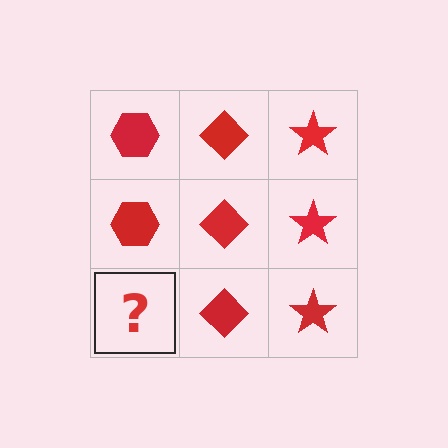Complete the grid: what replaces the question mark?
The question mark should be replaced with a red hexagon.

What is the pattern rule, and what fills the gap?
The rule is that each column has a consistent shape. The gap should be filled with a red hexagon.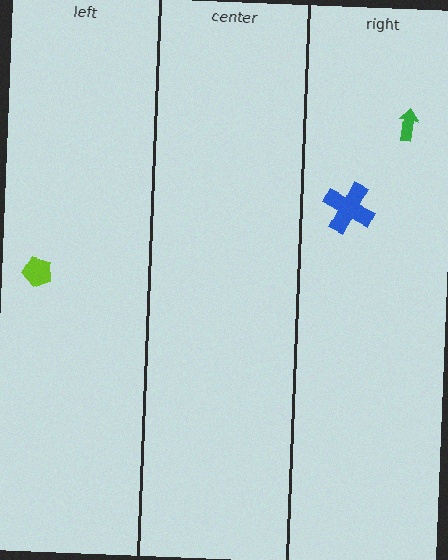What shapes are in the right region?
The green arrow, the blue cross.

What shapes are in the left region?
The lime pentagon.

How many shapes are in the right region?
2.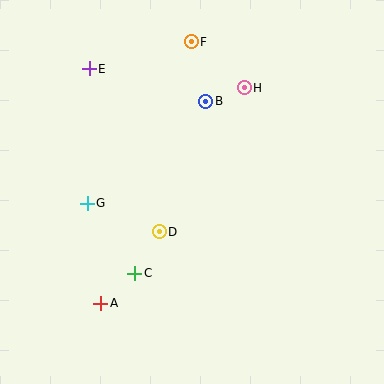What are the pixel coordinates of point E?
Point E is at (89, 69).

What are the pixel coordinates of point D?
Point D is at (159, 232).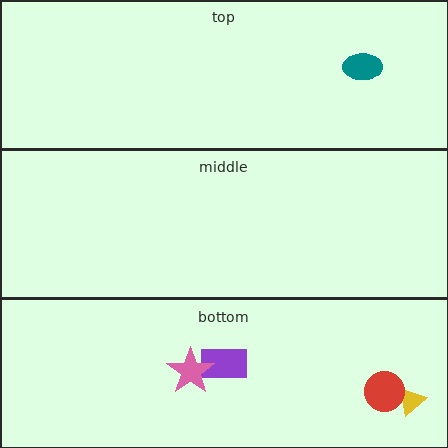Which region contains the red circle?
The bottom region.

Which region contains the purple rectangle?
The bottom region.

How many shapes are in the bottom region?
4.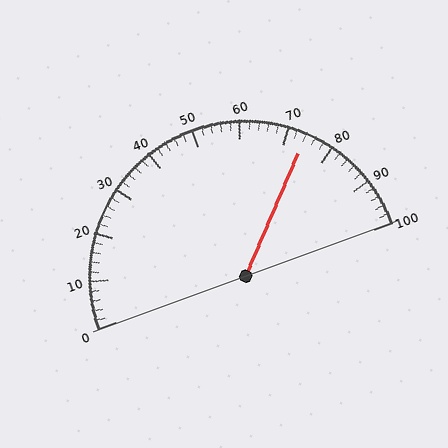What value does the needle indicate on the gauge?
The needle indicates approximately 74.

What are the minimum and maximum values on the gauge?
The gauge ranges from 0 to 100.